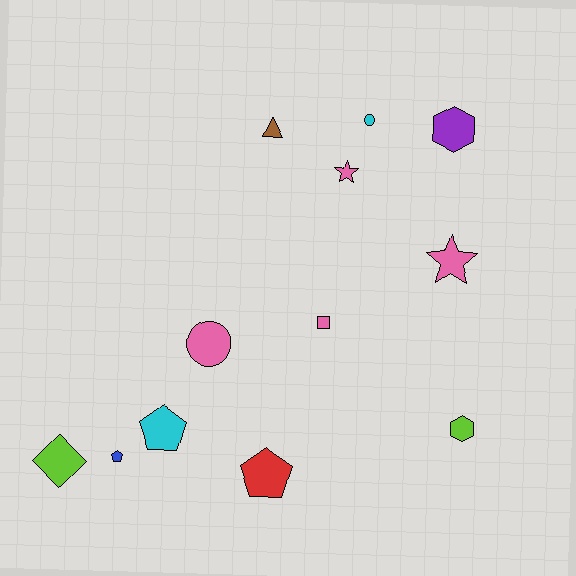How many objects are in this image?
There are 12 objects.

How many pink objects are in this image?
There are 4 pink objects.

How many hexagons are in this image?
There are 2 hexagons.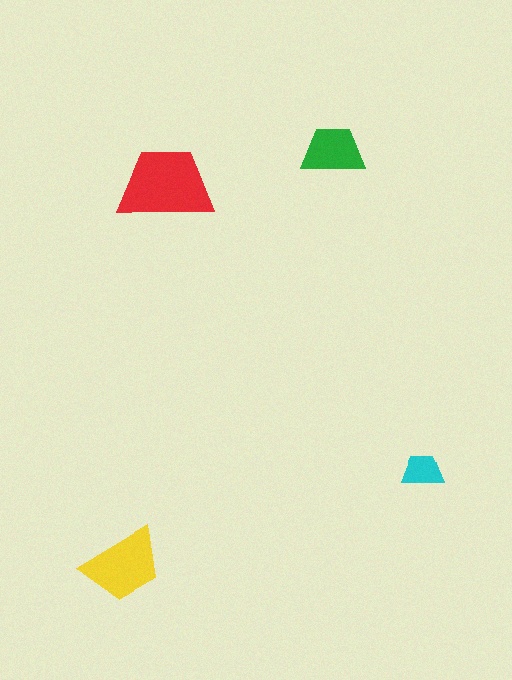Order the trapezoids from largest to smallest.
the red one, the yellow one, the green one, the cyan one.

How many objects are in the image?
There are 4 objects in the image.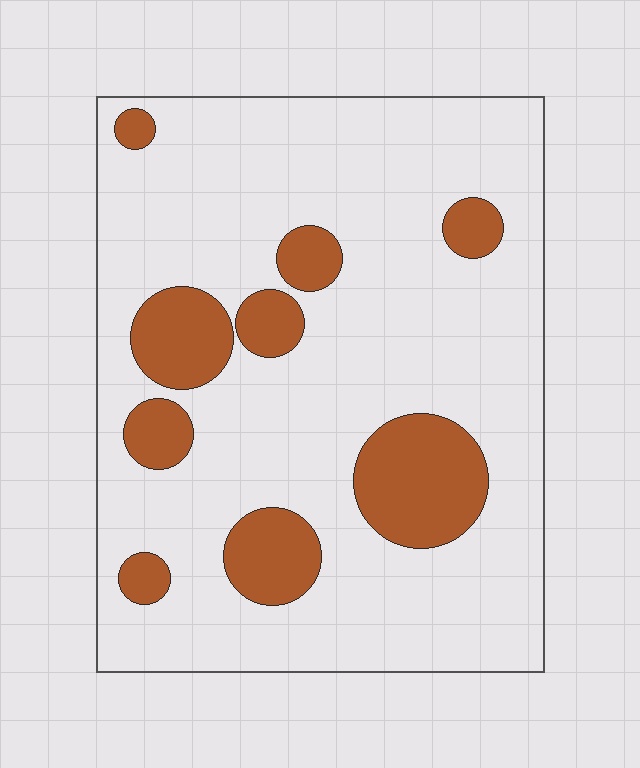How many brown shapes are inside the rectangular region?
9.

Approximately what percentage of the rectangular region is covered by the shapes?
Approximately 20%.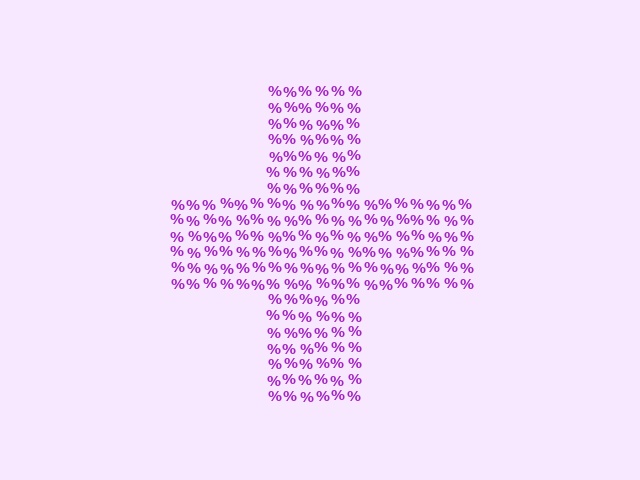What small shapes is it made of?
It is made of small percent signs.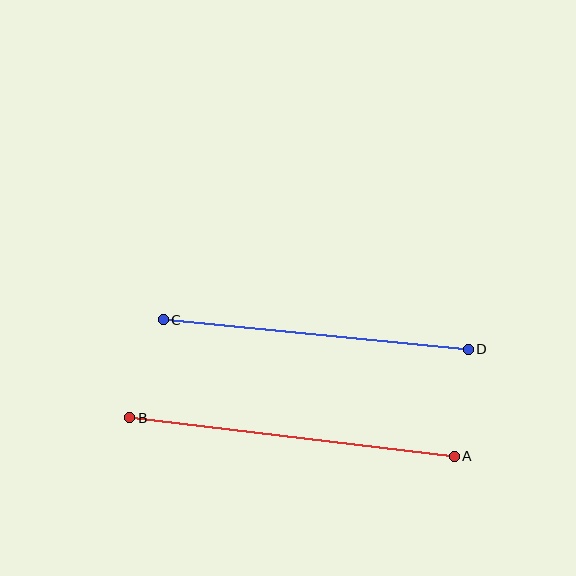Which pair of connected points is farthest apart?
Points A and B are farthest apart.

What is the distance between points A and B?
The distance is approximately 327 pixels.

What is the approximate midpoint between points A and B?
The midpoint is at approximately (292, 437) pixels.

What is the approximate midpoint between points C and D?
The midpoint is at approximately (316, 334) pixels.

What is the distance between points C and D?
The distance is approximately 306 pixels.